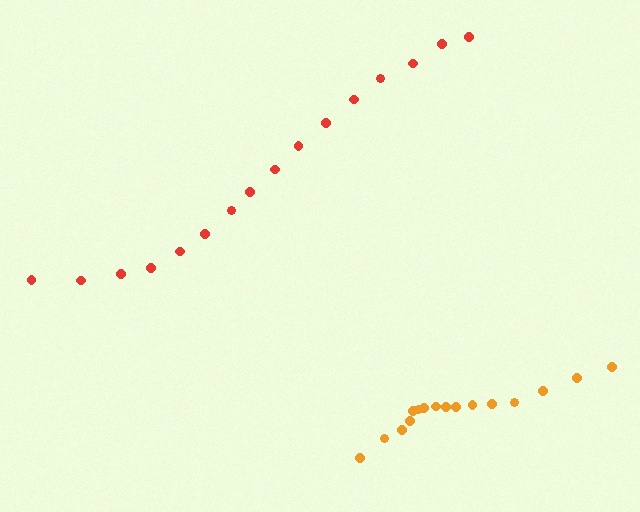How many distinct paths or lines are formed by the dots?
There are 2 distinct paths.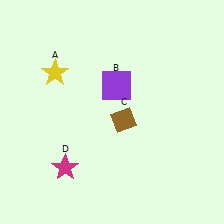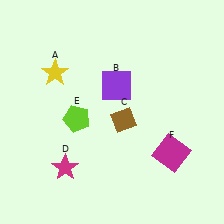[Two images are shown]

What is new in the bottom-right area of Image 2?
A magenta square (F) was added in the bottom-right area of Image 2.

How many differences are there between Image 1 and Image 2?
There are 2 differences between the two images.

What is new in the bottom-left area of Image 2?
A lime pentagon (E) was added in the bottom-left area of Image 2.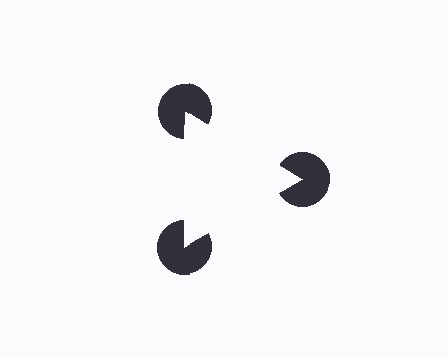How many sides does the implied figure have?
3 sides.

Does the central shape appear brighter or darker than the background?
It typically appears slightly brighter than the background, even though no actual brightness change is drawn.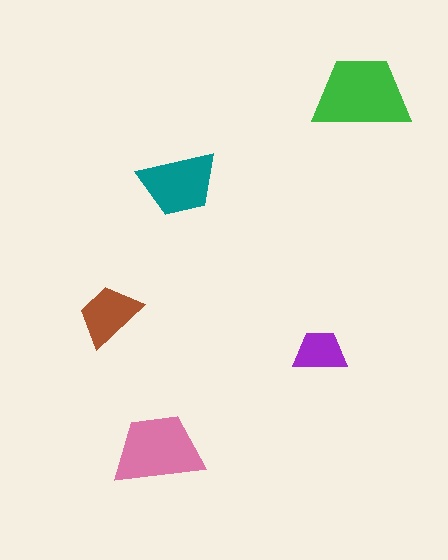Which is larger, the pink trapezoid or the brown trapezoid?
The pink one.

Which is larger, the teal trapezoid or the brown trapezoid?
The teal one.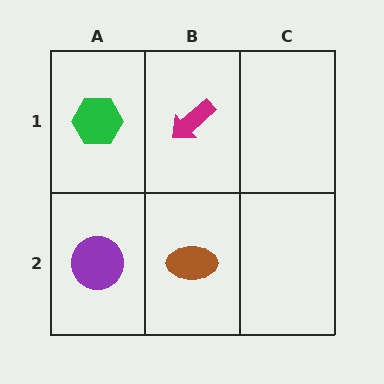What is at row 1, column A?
A green hexagon.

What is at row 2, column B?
A brown ellipse.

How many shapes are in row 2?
2 shapes.